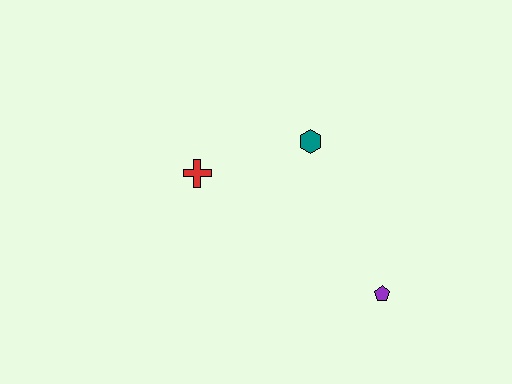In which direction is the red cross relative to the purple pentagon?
The red cross is to the left of the purple pentagon.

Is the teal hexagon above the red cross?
Yes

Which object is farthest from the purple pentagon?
The red cross is farthest from the purple pentagon.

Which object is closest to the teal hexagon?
The red cross is closest to the teal hexagon.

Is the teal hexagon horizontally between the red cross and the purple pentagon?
Yes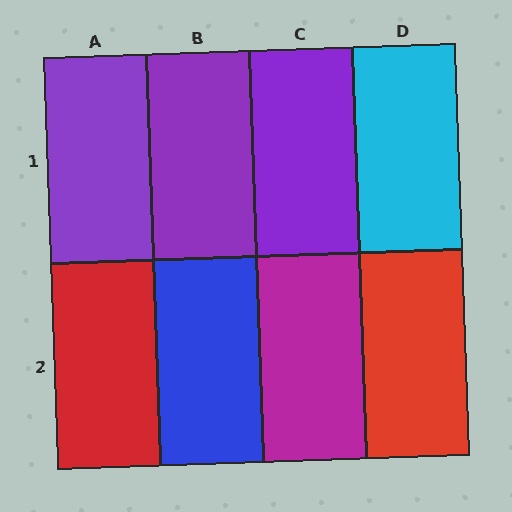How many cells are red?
2 cells are red.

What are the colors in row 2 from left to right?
Red, blue, magenta, red.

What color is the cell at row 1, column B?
Purple.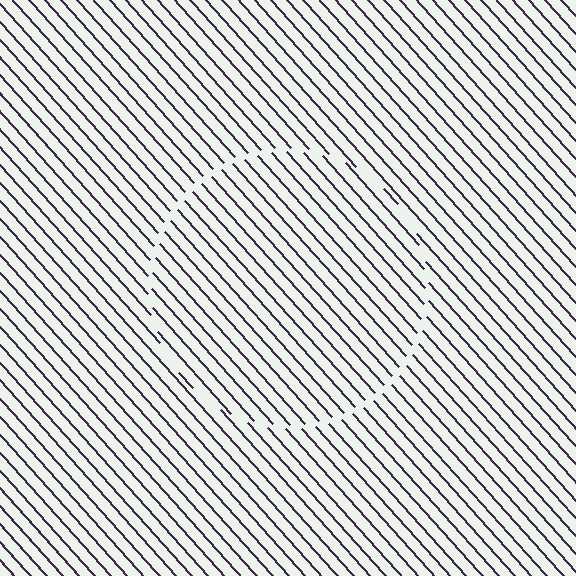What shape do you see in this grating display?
An illusory circle. The interior of the shape contains the same grating, shifted by half a period — the contour is defined by the phase discontinuity where line-ends from the inner and outer gratings abut.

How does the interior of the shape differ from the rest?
The interior of the shape contains the same grating, shifted by half a period — the contour is defined by the phase discontinuity where line-ends from the inner and outer gratings abut.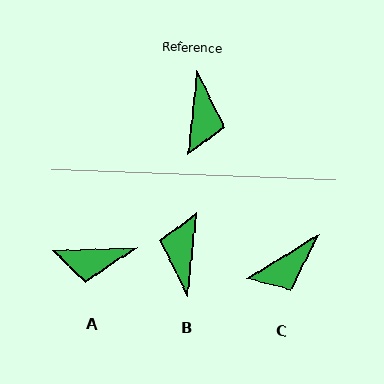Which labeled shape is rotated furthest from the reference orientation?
B, about 180 degrees away.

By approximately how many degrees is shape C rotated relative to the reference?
Approximately 52 degrees clockwise.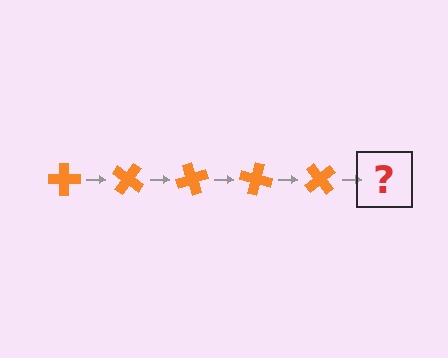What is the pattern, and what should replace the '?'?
The pattern is that the cross rotates 35 degrees each step. The '?' should be an orange cross rotated 175 degrees.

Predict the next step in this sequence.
The next step is an orange cross rotated 175 degrees.